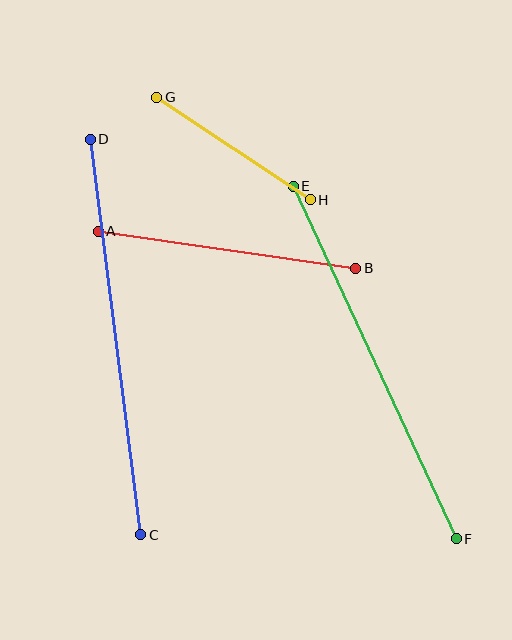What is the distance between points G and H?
The distance is approximately 185 pixels.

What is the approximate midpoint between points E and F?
The midpoint is at approximately (375, 362) pixels.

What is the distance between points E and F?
The distance is approximately 388 pixels.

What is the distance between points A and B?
The distance is approximately 260 pixels.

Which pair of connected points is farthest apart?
Points C and D are farthest apart.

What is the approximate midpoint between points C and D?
The midpoint is at approximately (115, 337) pixels.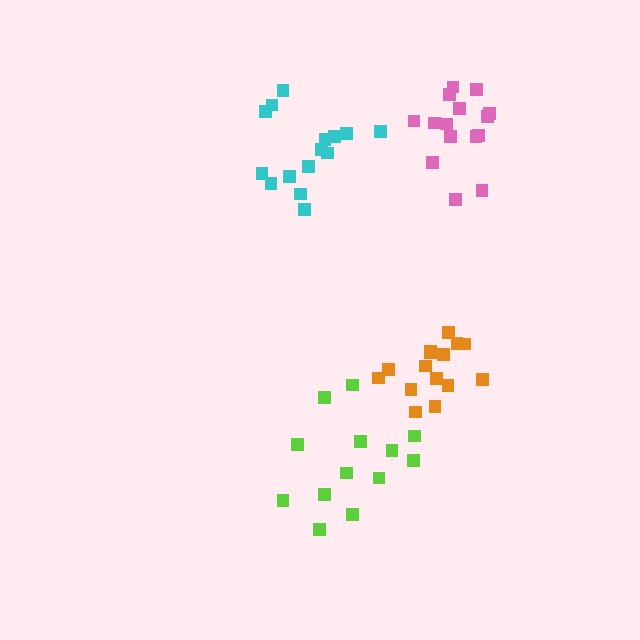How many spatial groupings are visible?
There are 4 spatial groupings.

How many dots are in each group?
Group 1: 15 dots, Group 2: 15 dots, Group 3: 15 dots, Group 4: 13 dots (58 total).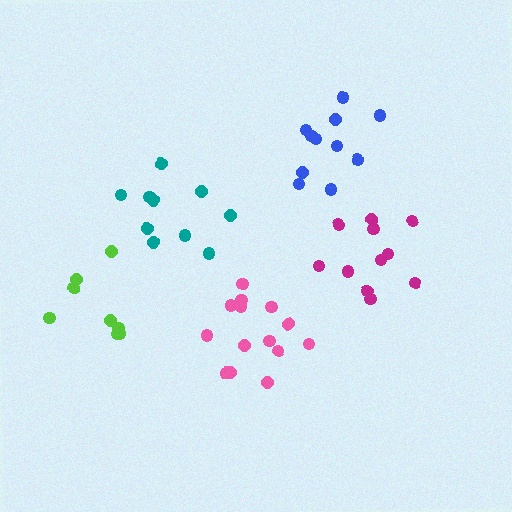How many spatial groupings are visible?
There are 5 spatial groupings.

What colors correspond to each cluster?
The clusters are colored: pink, blue, teal, magenta, lime.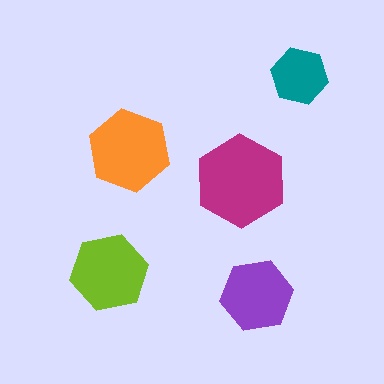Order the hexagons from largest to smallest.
the magenta one, the orange one, the lime one, the purple one, the teal one.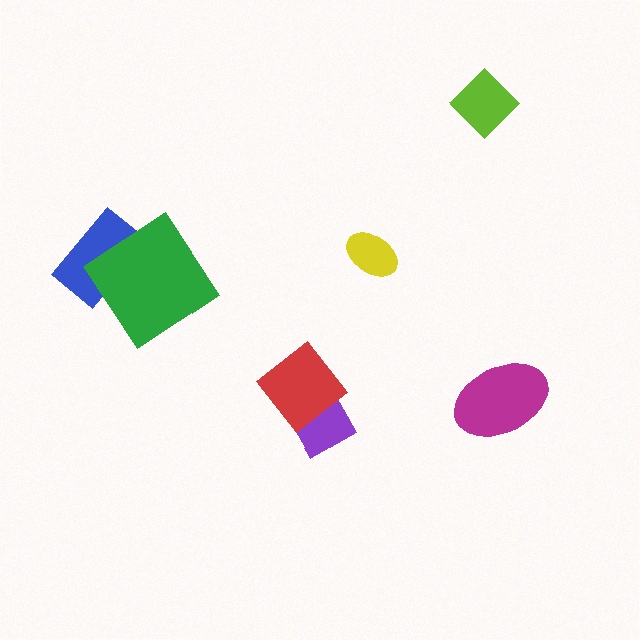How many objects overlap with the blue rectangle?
1 object overlaps with the blue rectangle.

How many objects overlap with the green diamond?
1 object overlaps with the green diamond.